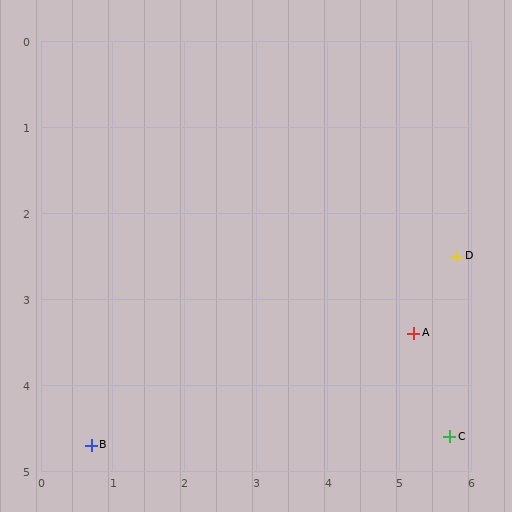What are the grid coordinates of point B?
Point B is at approximately (0.7, 4.7).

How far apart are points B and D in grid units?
Points B and D are about 5.6 grid units apart.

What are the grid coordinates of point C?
Point C is at approximately (5.7, 4.6).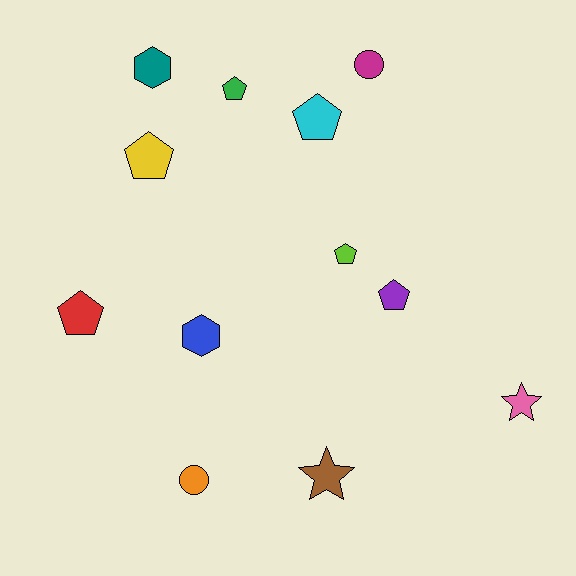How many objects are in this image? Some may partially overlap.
There are 12 objects.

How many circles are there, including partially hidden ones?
There are 2 circles.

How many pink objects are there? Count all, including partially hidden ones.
There is 1 pink object.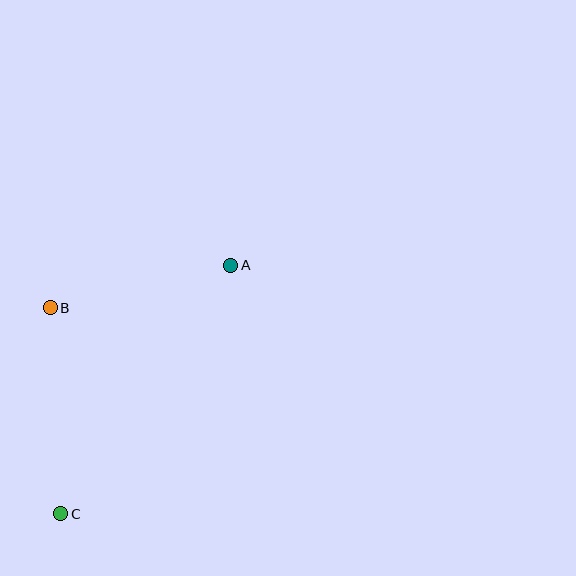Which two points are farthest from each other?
Points A and C are farthest from each other.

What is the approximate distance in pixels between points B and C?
The distance between B and C is approximately 206 pixels.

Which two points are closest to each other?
Points A and B are closest to each other.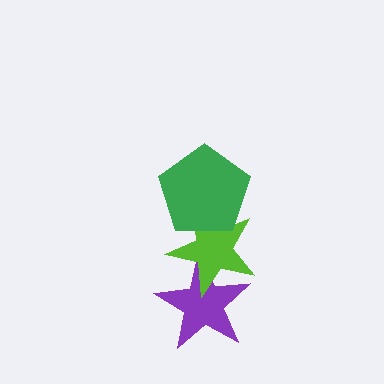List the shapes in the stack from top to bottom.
From top to bottom: the green pentagon, the lime star, the purple star.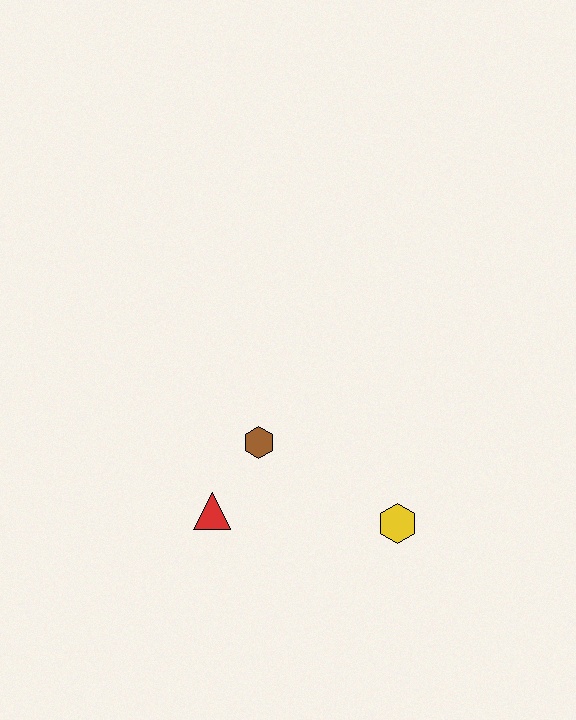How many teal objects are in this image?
There are no teal objects.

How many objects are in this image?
There are 3 objects.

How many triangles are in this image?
There is 1 triangle.